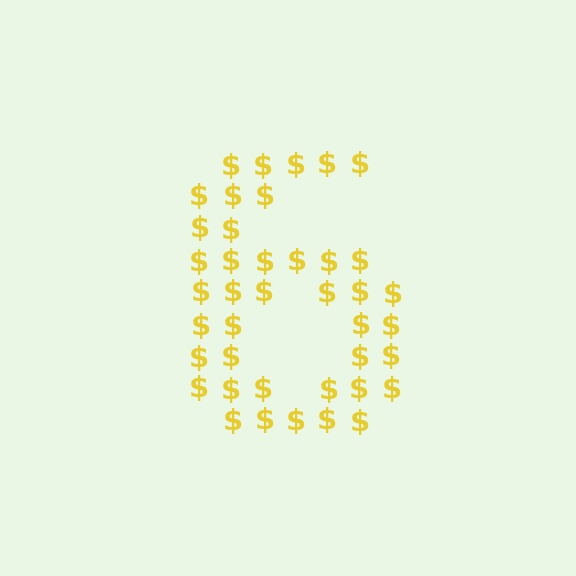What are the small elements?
The small elements are dollar signs.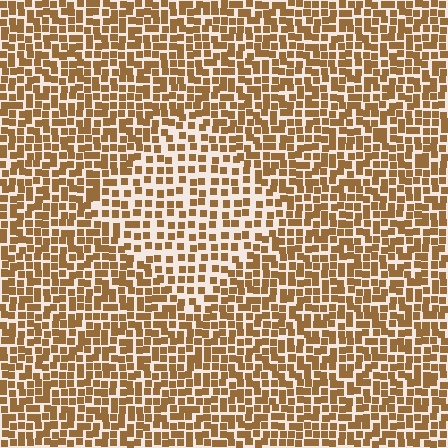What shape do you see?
I see a diamond.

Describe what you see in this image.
The image contains small brown elements arranged at two different densities. A diamond-shaped region is visible where the elements are less densely packed than the surrounding area.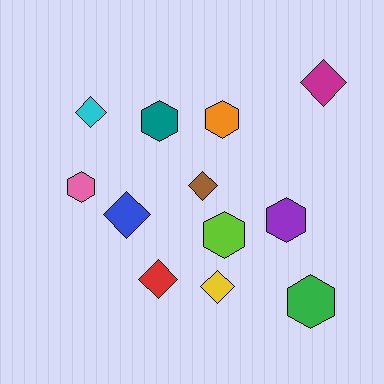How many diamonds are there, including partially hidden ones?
There are 6 diamonds.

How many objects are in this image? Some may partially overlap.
There are 12 objects.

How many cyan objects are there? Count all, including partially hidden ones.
There is 1 cyan object.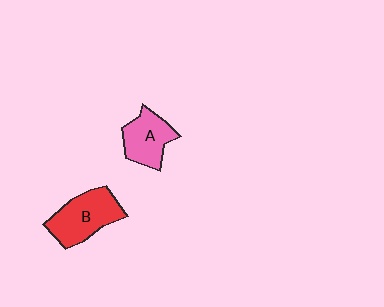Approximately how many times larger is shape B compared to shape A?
Approximately 1.3 times.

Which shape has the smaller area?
Shape A (pink).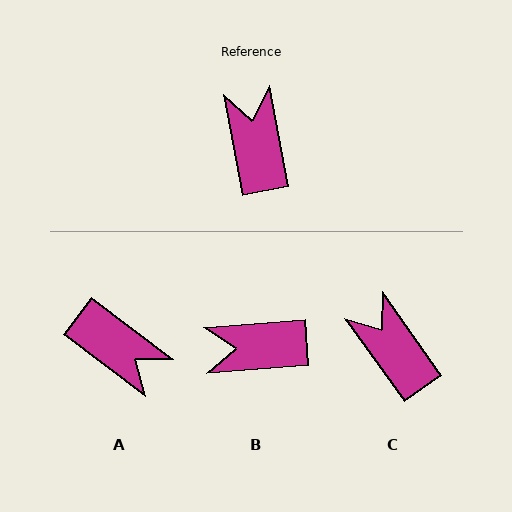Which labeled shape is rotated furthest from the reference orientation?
A, about 138 degrees away.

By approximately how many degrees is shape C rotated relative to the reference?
Approximately 24 degrees counter-clockwise.